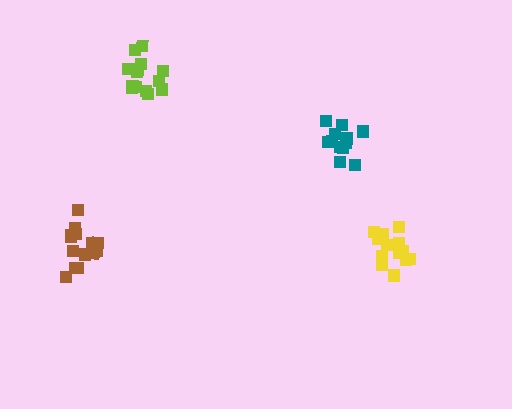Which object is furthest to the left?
The brown cluster is leftmost.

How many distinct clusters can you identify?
There are 4 distinct clusters.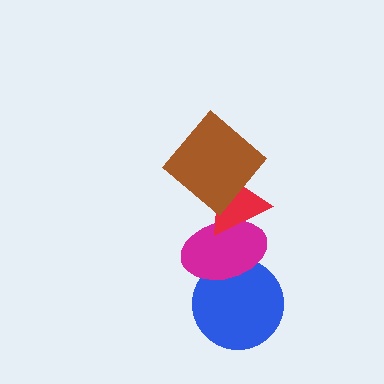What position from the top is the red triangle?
The red triangle is 2nd from the top.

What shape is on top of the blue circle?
The magenta ellipse is on top of the blue circle.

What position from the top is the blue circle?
The blue circle is 4th from the top.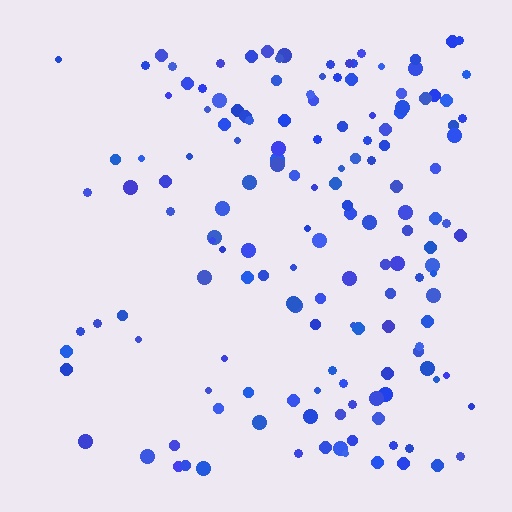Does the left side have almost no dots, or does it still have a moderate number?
Still a moderate number, just noticeably fewer than the right.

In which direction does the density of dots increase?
From left to right, with the right side densest.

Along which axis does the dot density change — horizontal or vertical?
Horizontal.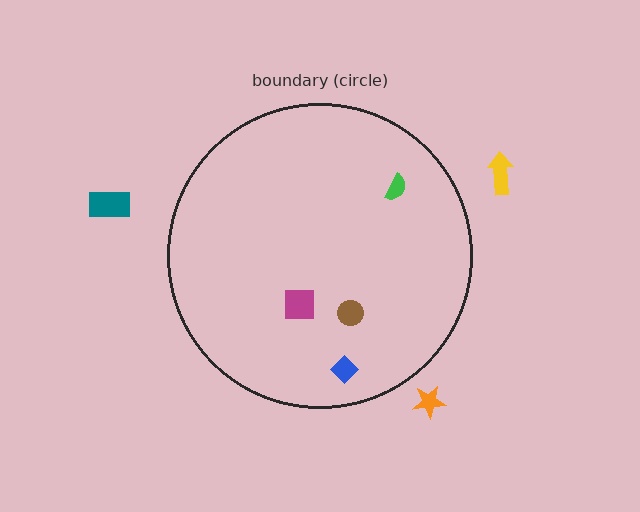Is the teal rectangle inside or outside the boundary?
Outside.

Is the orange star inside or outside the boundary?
Outside.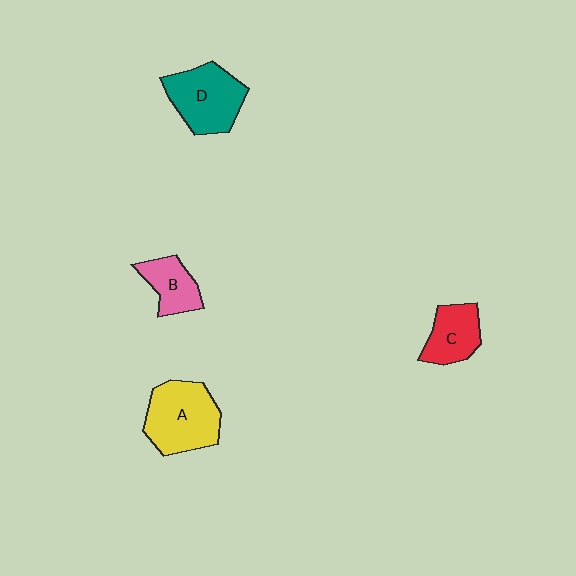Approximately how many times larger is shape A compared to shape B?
Approximately 1.8 times.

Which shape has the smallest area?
Shape B (pink).